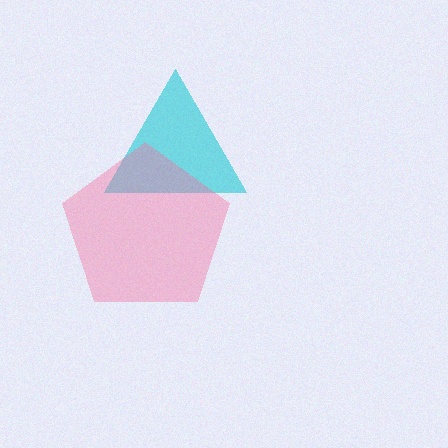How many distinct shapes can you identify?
There are 2 distinct shapes: a cyan triangle, a pink pentagon.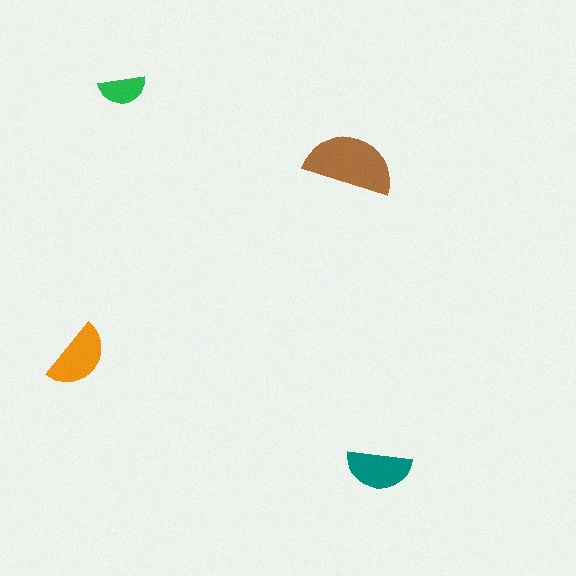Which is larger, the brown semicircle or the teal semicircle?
The brown one.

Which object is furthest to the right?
The teal semicircle is rightmost.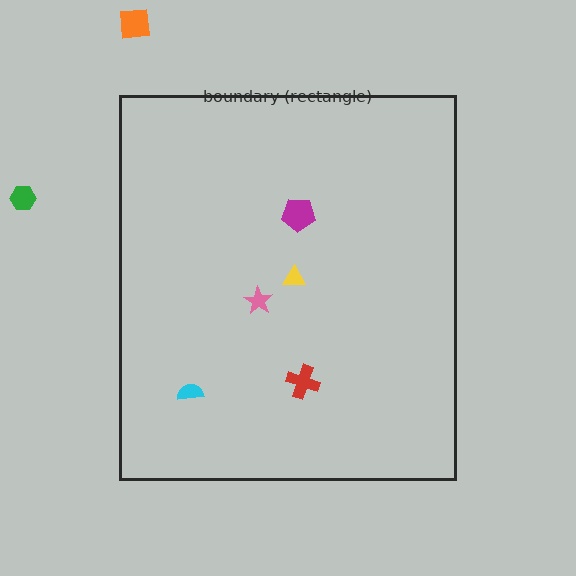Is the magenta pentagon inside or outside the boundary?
Inside.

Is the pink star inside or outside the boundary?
Inside.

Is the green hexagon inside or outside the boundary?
Outside.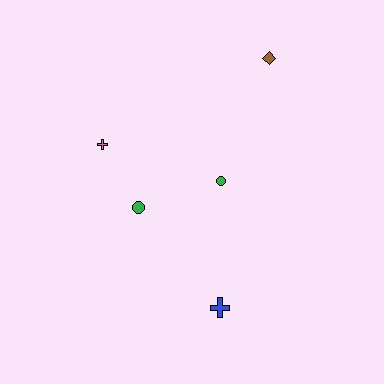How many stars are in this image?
There are no stars.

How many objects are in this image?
There are 5 objects.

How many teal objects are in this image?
There are no teal objects.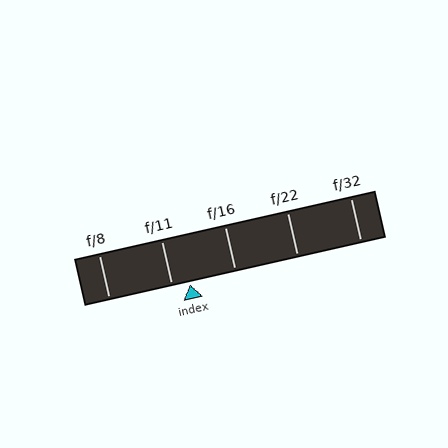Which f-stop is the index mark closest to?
The index mark is closest to f/11.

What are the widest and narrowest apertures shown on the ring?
The widest aperture shown is f/8 and the narrowest is f/32.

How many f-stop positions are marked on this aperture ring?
There are 5 f-stop positions marked.